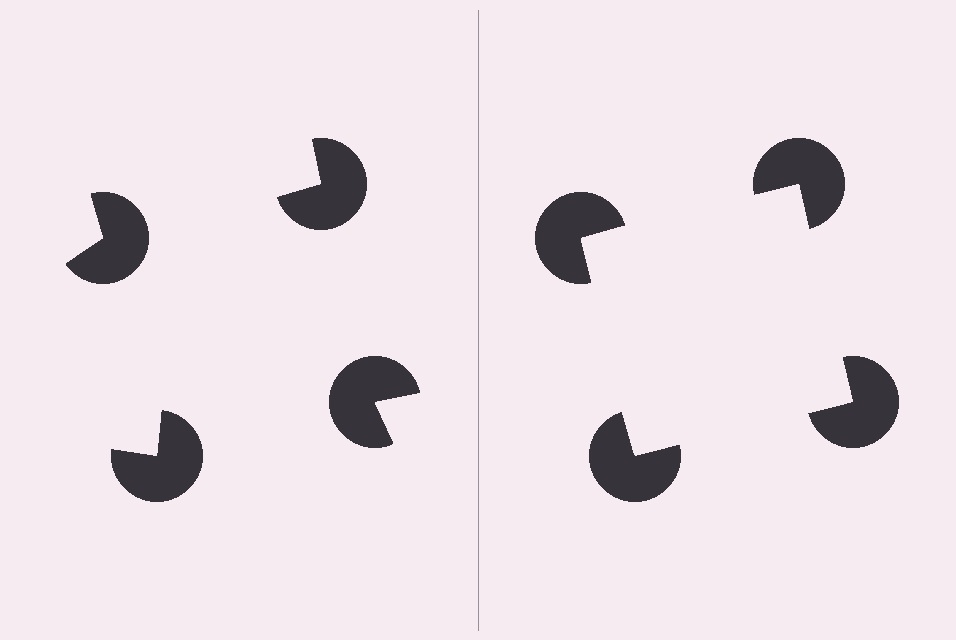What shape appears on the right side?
An illusory square.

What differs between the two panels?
The pac-man discs are positioned identically on both sides; only the wedge orientations differ. On the right they align to a square; on the left they are misaligned.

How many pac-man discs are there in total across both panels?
8 — 4 on each side.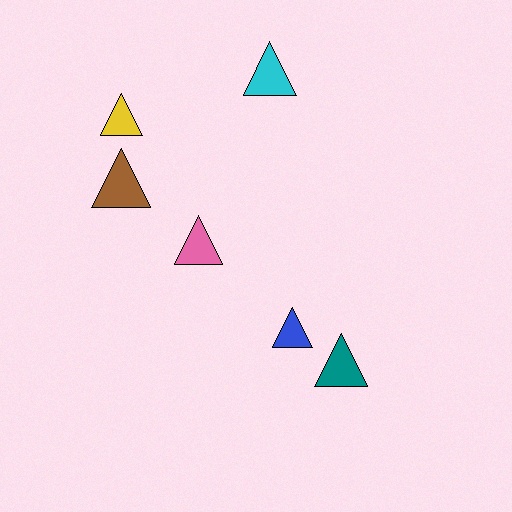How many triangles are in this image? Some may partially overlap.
There are 6 triangles.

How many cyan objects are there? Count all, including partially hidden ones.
There is 1 cyan object.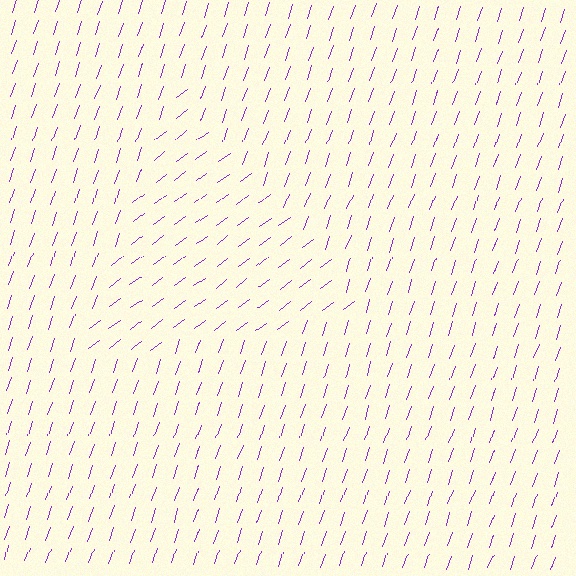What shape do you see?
I see a triangle.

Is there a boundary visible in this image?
Yes, there is a texture boundary formed by a change in line orientation.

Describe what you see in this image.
The image is filled with small purple line segments. A triangle region in the image has lines oriented differently from the surrounding lines, creating a visible texture boundary.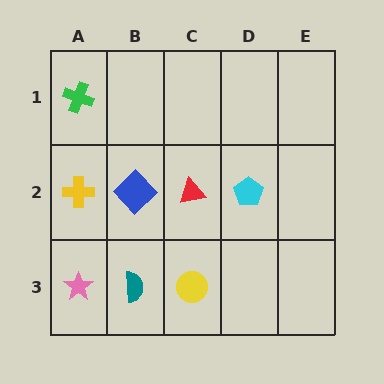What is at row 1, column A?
A green cross.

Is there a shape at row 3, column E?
No, that cell is empty.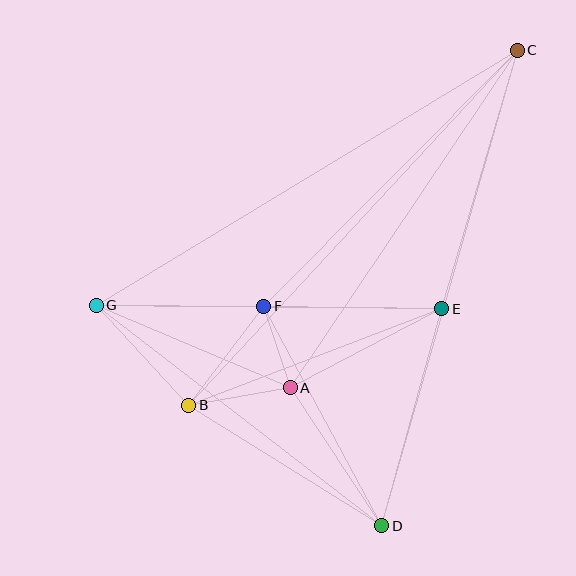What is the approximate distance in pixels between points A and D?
The distance between A and D is approximately 166 pixels.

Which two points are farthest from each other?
Points C and D are farthest from each other.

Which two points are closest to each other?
Points A and F are closest to each other.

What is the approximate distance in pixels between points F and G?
The distance between F and G is approximately 167 pixels.